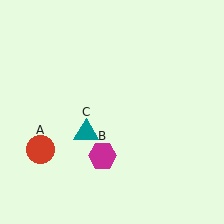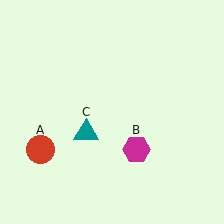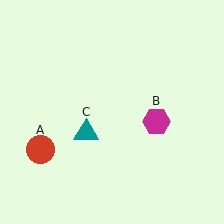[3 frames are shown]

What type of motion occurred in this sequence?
The magenta hexagon (object B) rotated counterclockwise around the center of the scene.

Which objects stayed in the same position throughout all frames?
Red circle (object A) and teal triangle (object C) remained stationary.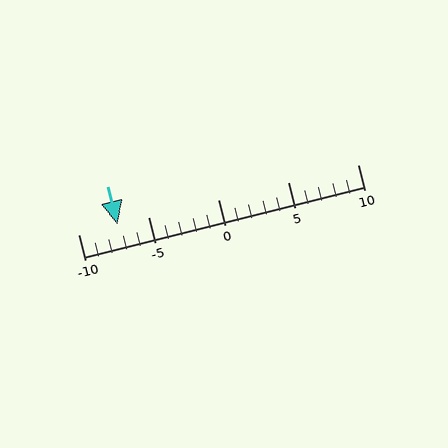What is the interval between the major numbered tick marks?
The major tick marks are spaced 5 units apart.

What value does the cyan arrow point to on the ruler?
The cyan arrow points to approximately -7.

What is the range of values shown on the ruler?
The ruler shows values from -10 to 10.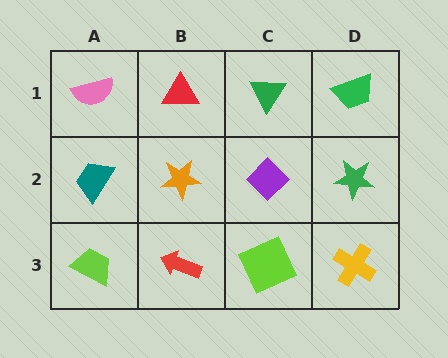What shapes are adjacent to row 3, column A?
A teal trapezoid (row 2, column A), a red arrow (row 3, column B).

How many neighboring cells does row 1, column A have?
2.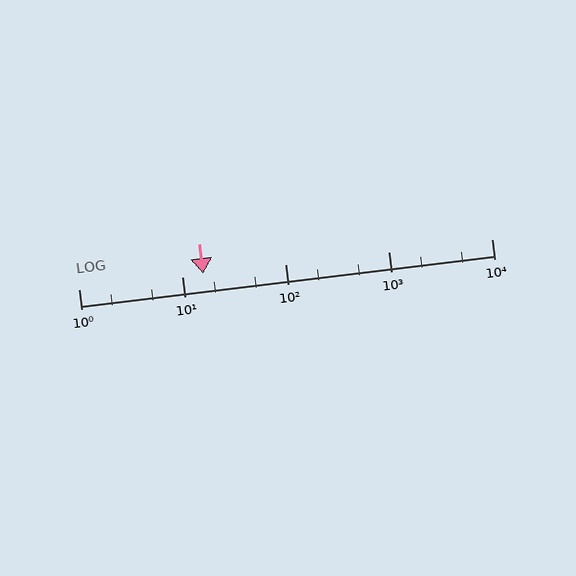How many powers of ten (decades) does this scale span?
The scale spans 4 decades, from 1 to 10000.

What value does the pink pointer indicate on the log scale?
The pointer indicates approximately 16.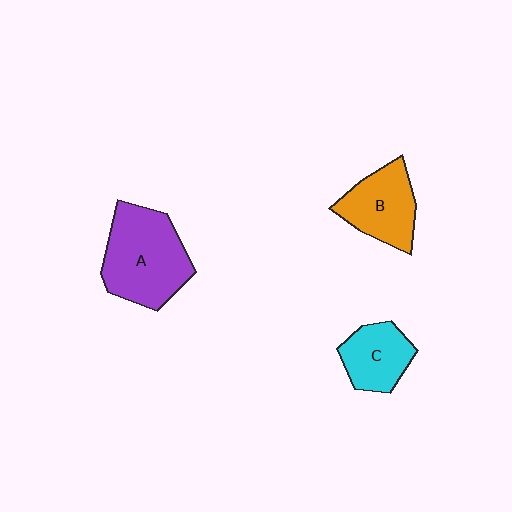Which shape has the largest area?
Shape A (purple).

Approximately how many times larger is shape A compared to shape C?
Approximately 1.8 times.